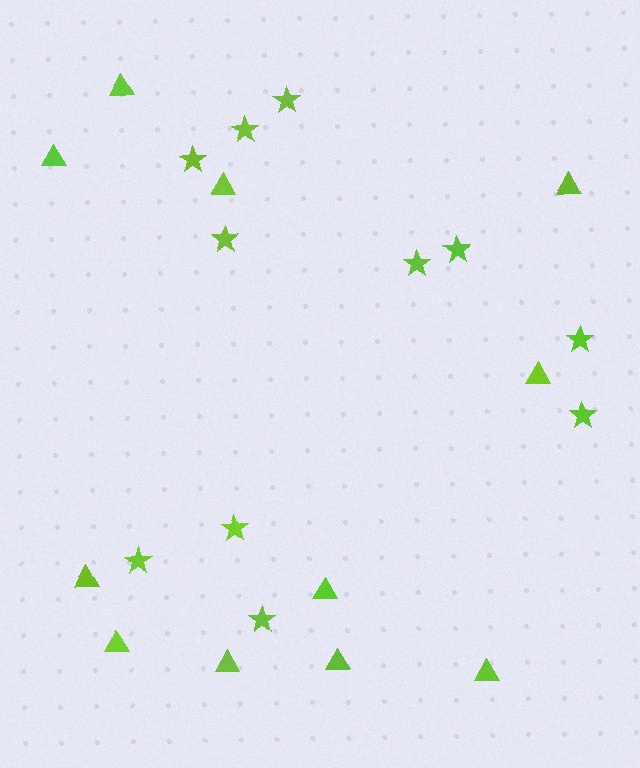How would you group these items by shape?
There are 2 groups: one group of triangles (11) and one group of stars (11).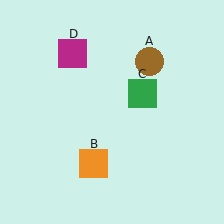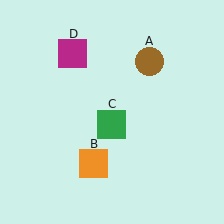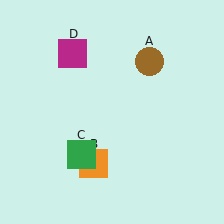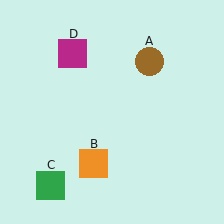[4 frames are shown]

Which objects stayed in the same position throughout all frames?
Brown circle (object A) and orange square (object B) and magenta square (object D) remained stationary.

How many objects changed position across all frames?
1 object changed position: green square (object C).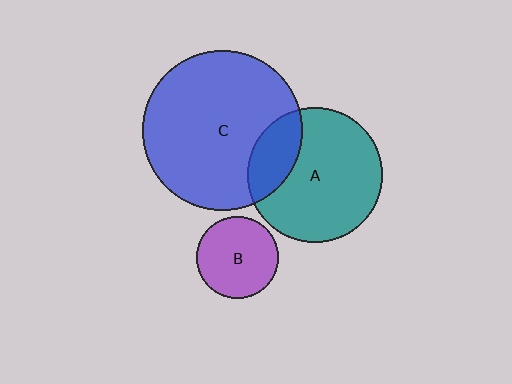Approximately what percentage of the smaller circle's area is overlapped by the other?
Approximately 25%.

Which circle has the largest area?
Circle C (blue).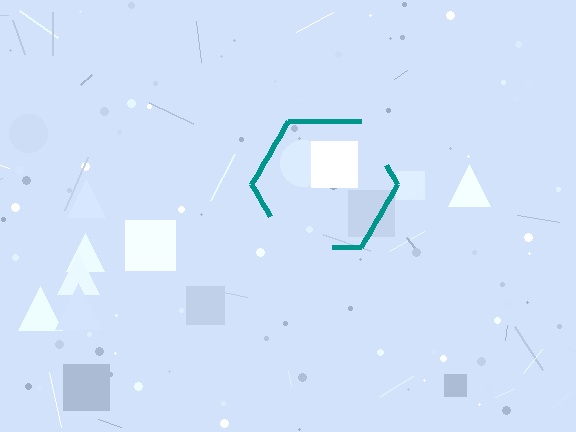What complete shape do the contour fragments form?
The contour fragments form a hexagon.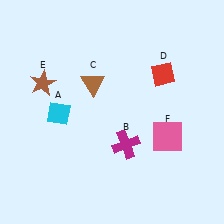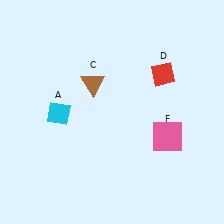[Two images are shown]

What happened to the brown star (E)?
The brown star (E) was removed in Image 2. It was in the top-left area of Image 1.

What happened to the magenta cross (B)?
The magenta cross (B) was removed in Image 2. It was in the bottom-right area of Image 1.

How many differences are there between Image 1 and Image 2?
There are 2 differences between the two images.